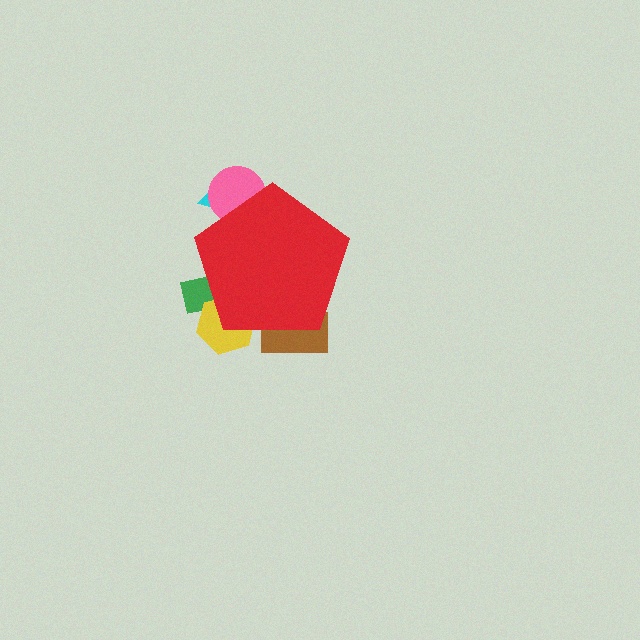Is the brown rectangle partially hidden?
Yes, the brown rectangle is partially hidden behind the red pentagon.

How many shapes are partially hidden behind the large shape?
5 shapes are partially hidden.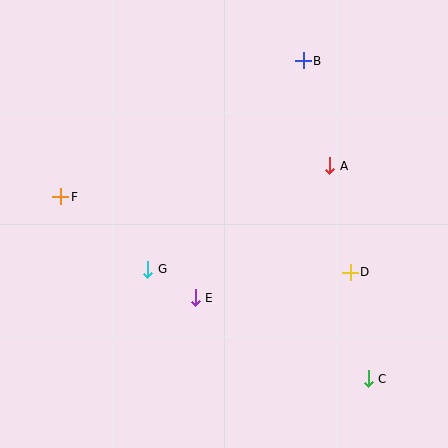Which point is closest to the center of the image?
Point E at (195, 298) is closest to the center.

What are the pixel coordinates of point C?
Point C is at (368, 379).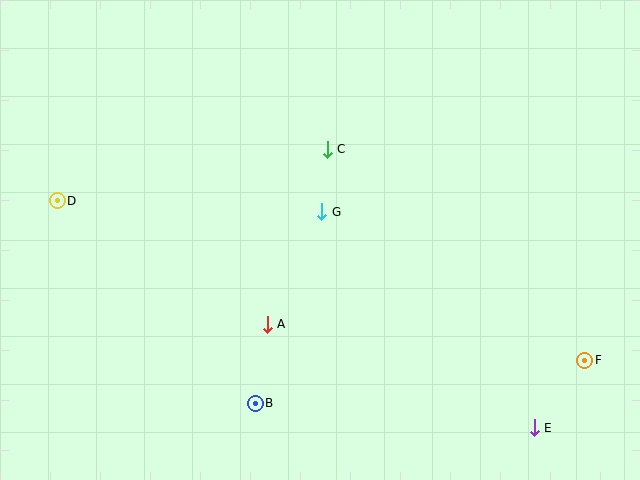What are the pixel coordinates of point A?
Point A is at (267, 324).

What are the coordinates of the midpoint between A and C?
The midpoint between A and C is at (297, 237).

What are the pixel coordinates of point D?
Point D is at (57, 201).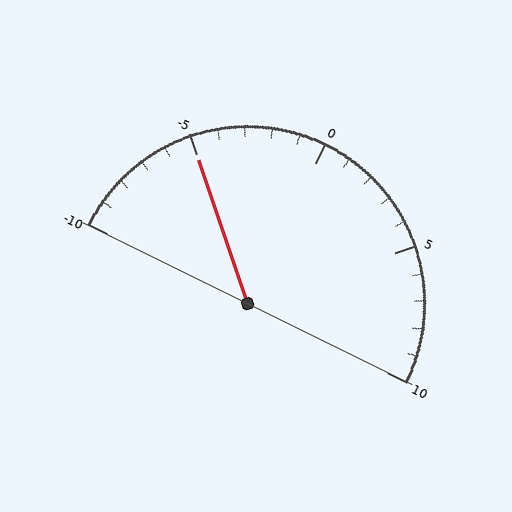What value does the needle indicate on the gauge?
The needle indicates approximately -5.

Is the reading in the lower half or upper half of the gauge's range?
The reading is in the lower half of the range (-10 to 10).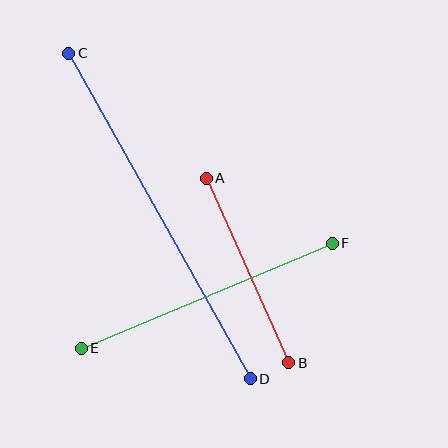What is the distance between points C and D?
The distance is approximately 373 pixels.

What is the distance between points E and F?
The distance is approximately 272 pixels.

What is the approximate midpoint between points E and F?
The midpoint is at approximately (207, 296) pixels.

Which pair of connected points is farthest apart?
Points C and D are farthest apart.